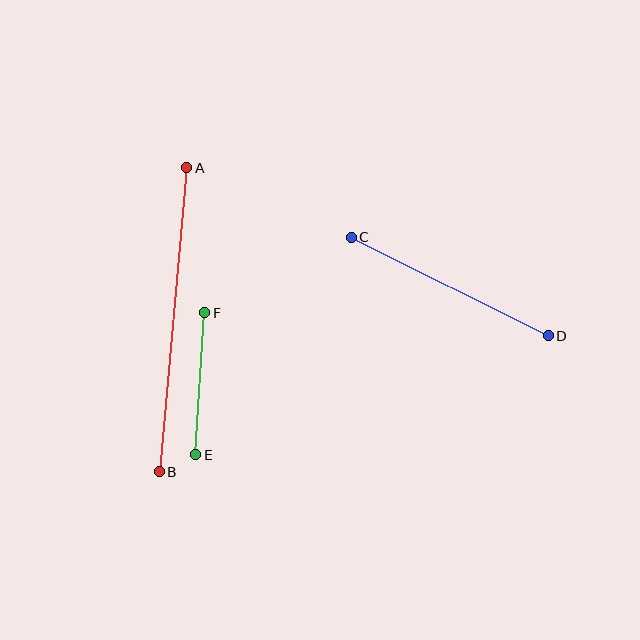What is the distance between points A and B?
The distance is approximately 305 pixels.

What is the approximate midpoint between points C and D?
The midpoint is at approximately (450, 286) pixels.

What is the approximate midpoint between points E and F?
The midpoint is at approximately (200, 384) pixels.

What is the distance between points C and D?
The distance is approximately 220 pixels.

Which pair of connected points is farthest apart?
Points A and B are farthest apart.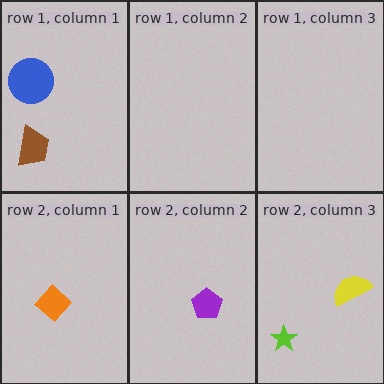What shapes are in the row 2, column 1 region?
The orange diamond.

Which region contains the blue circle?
The row 1, column 1 region.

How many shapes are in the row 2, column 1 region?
1.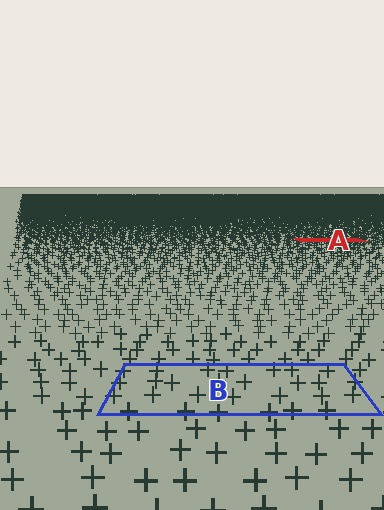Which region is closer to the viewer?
Region B is closer. The texture elements there are larger and more spread out.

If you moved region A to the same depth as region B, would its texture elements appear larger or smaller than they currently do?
They would appear larger. At a closer depth, the same texture elements are projected at a bigger on-screen size.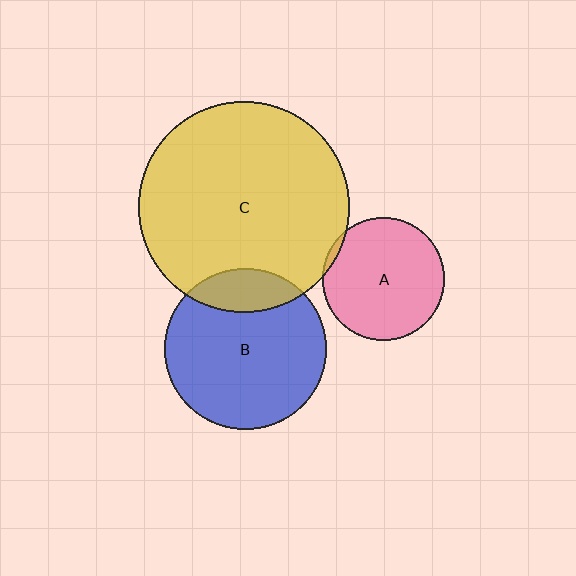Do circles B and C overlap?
Yes.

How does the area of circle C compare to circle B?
Approximately 1.7 times.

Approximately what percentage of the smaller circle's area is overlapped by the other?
Approximately 15%.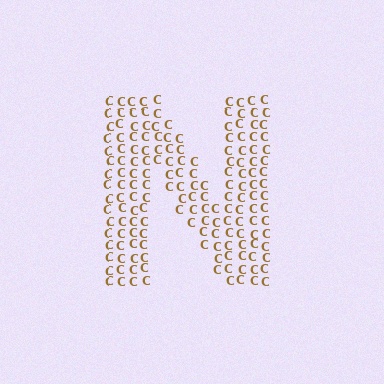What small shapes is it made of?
It is made of small letter C's.